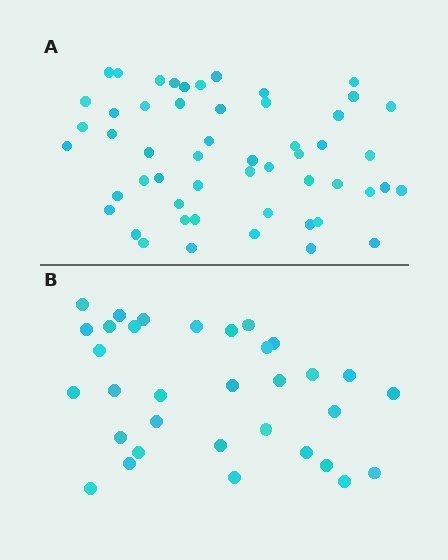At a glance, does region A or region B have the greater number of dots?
Region A (the top region) has more dots.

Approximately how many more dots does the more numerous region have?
Region A has approximately 20 more dots than region B.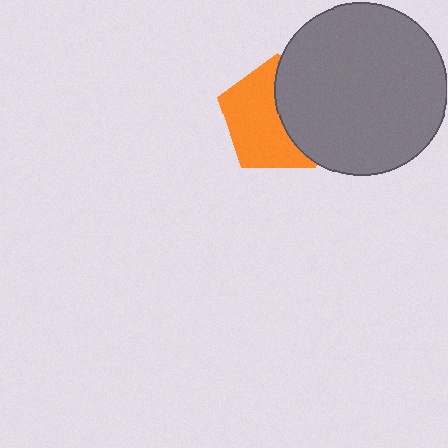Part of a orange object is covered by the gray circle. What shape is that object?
It is a pentagon.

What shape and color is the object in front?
The object in front is a gray circle.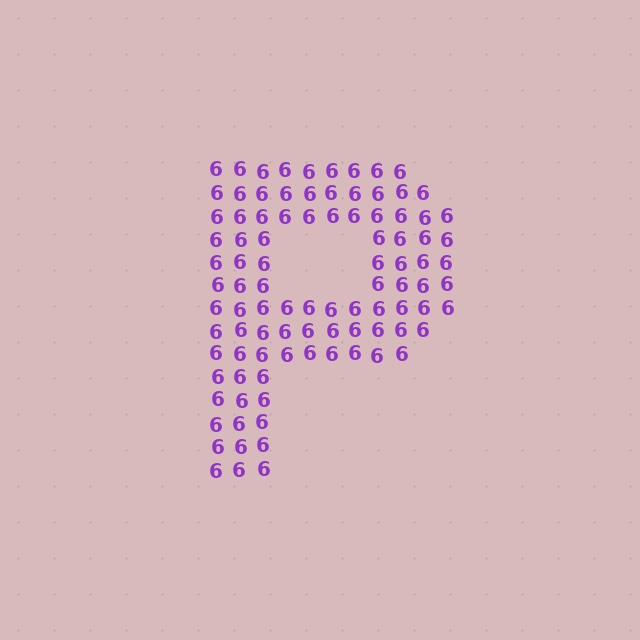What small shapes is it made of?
It is made of small digit 6's.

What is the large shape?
The large shape is the letter P.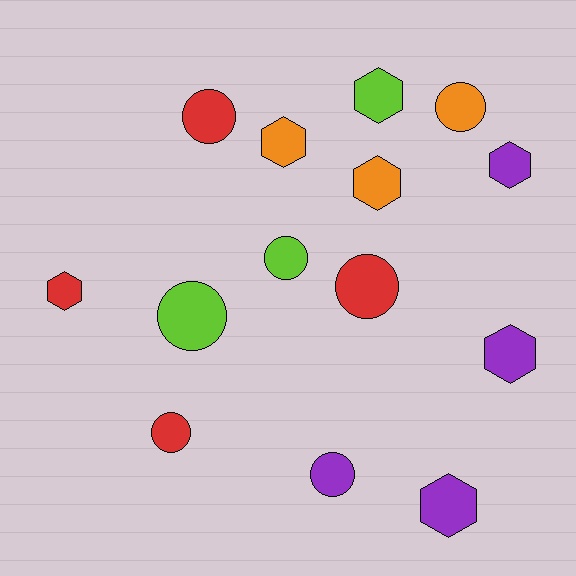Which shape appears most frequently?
Circle, with 7 objects.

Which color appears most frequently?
Red, with 4 objects.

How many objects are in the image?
There are 14 objects.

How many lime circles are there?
There are 2 lime circles.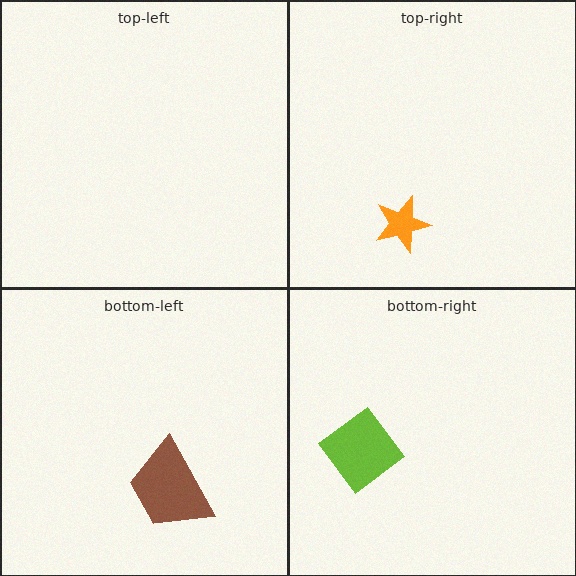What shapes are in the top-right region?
The orange star.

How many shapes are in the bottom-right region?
1.